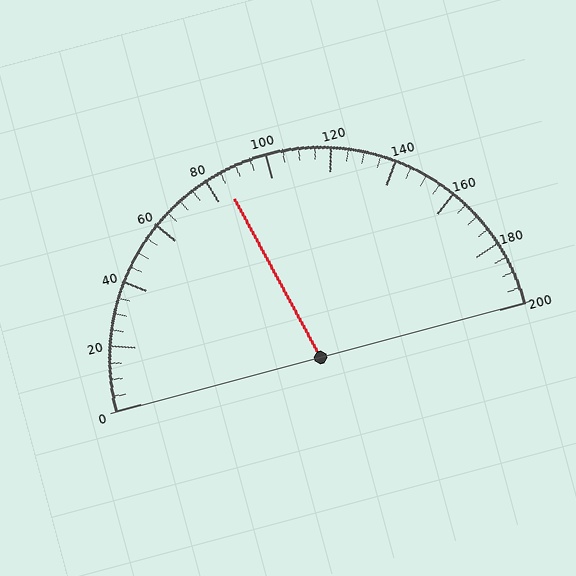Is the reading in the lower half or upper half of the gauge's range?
The reading is in the lower half of the range (0 to 200).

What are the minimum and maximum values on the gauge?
The gauge ranges from 0 to 200.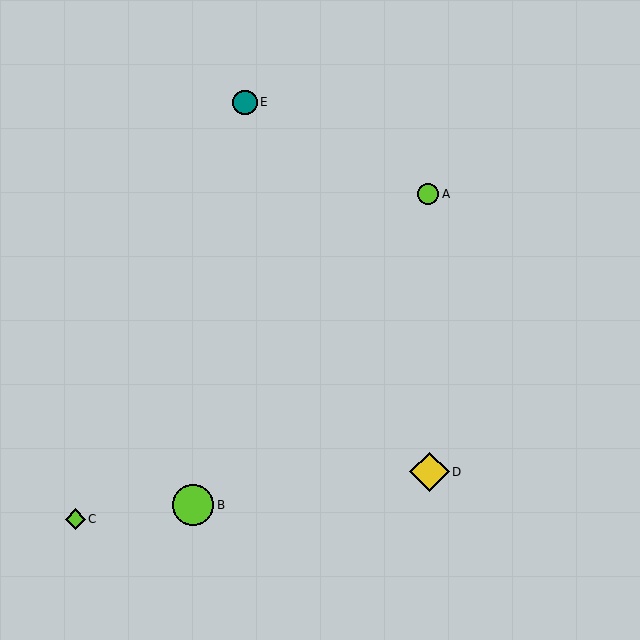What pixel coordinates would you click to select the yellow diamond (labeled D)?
Click at (429, 472) to select the yellow diamond D.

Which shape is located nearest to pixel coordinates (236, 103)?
The teal circle (labeled E) at (245, 102) is nearest to that location.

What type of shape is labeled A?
Shape A is a lime circle.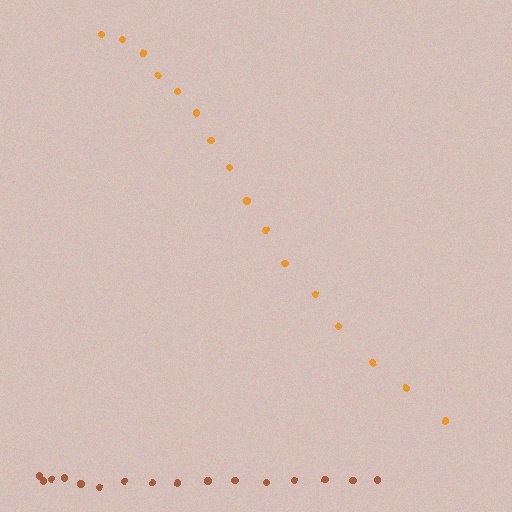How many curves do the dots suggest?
There are 2 distinct paths.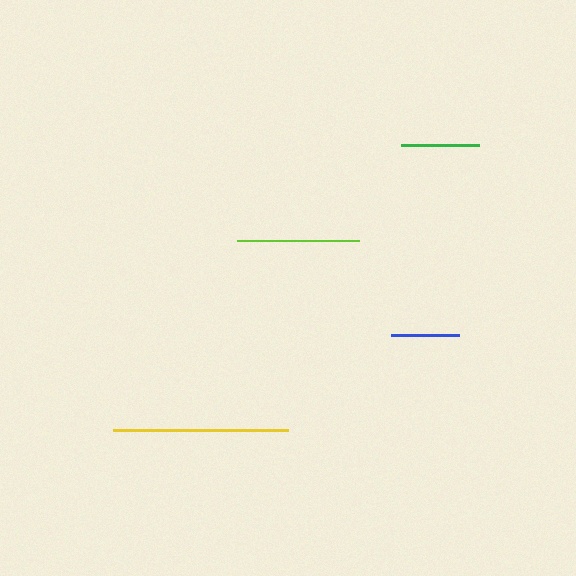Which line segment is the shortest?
The blue line is the shortest at approximately 68 pixels.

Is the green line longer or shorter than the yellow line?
The yellow line is longer than the green line.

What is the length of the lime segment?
The lime segment is approximately 122 pixels long.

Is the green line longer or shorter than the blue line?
The green line is longer than the blue line.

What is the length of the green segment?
The green segment is approximately 78 pixels long.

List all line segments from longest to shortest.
From longest to shortest: yellow, lime, green, blue.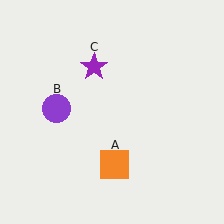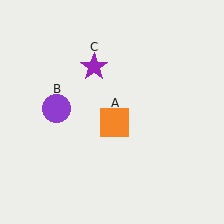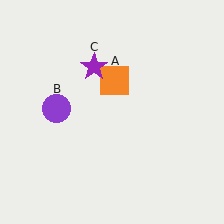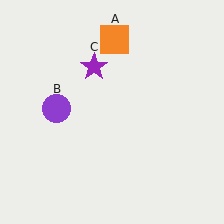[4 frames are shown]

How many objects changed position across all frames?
1 object changed position: orange square (object A).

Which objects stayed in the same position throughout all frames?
Purple circle (object B) and purple star (object C) remained stationary.